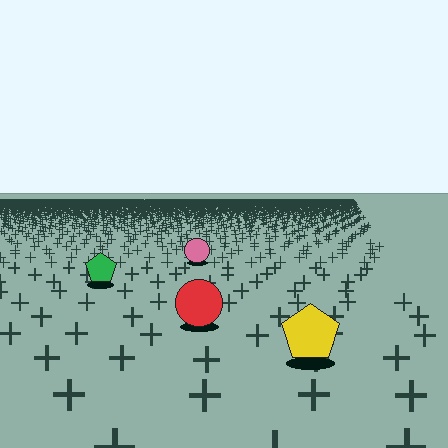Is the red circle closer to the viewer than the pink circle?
Yes. The red circle is closer — you can tell from the texture gradient: the ground texture is coarser near it.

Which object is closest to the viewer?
The yellow pentagon is closest. The texture marks near it are larger and more spread out.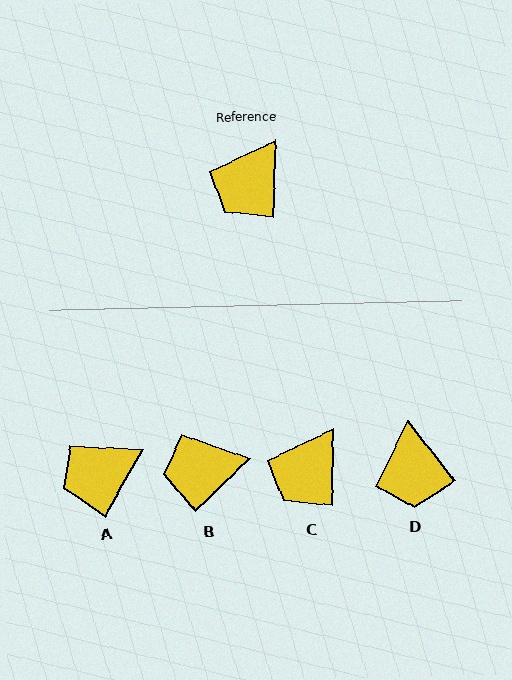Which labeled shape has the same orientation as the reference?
C.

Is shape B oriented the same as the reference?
No, it is off by about 44 degrees.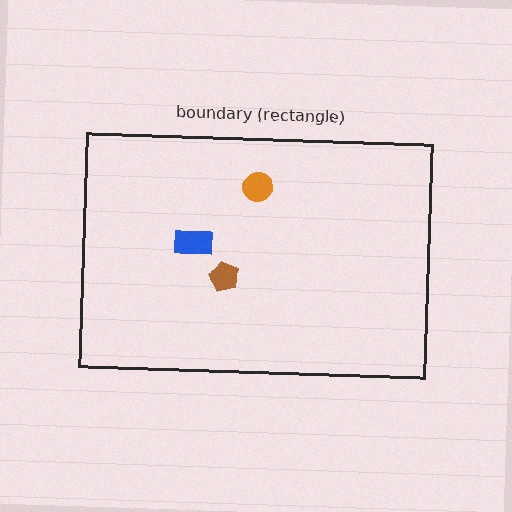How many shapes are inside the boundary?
3 inside, 0 outside.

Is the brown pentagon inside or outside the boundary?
Inside.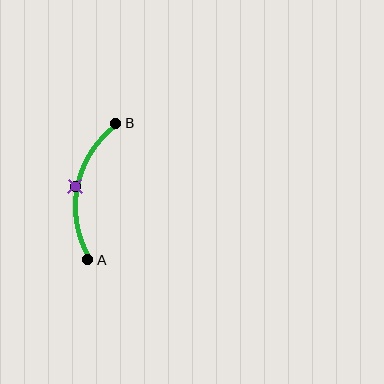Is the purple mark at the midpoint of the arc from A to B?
Yes. The purple mark lies on the arc at equal arc-length from both A and B — it is the arc midpoint.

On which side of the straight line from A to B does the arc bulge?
The arc bulges to the left of the straight line connecting A and B.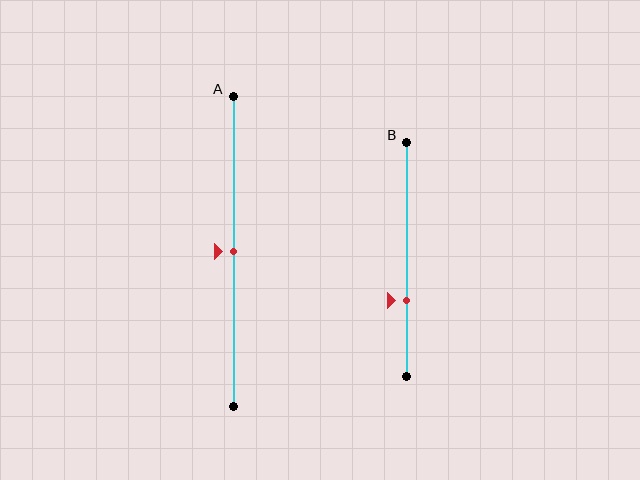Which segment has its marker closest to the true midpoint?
Segment A has its marker closest to the true midpoint.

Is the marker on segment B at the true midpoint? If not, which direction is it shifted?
No, the marker on segment B is shifted downward by about 17% of the segment length.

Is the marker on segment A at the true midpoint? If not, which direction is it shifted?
Yes, the marker on segment A is at the true midpoint.